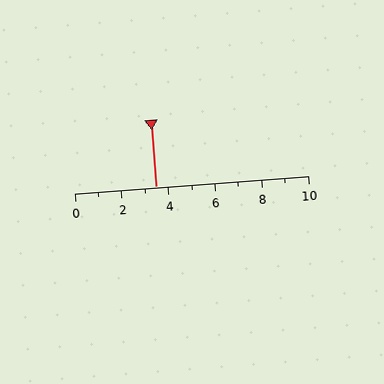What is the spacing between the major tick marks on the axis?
The major ticks are spaced 2 apart.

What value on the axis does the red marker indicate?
The marker indicates approximately 3.5.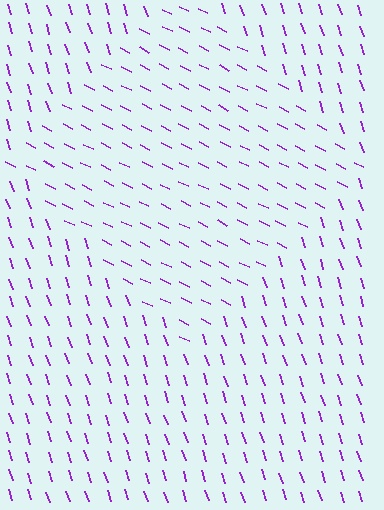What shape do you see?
I see a diamond.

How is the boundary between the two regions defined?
The boundary is defined purely by a change in line orientation (approximately 45 degrees difference). All lines are the same color and thickness.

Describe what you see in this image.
The image is filled with small purple line segments. A diamond region in the image has lines oriented differently from the surrounding lines, creating a visible texture boundary.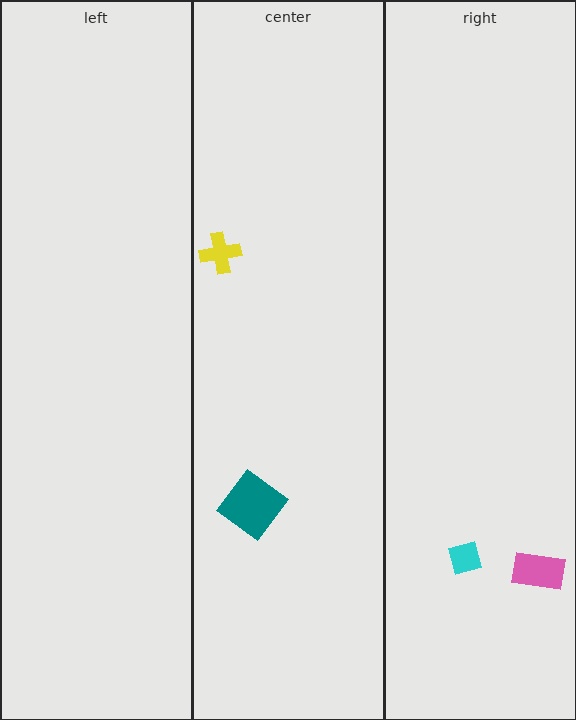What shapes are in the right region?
The pink rectangle, the cyan square.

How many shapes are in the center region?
2.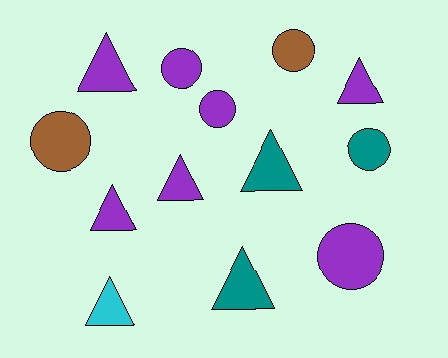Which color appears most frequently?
Purple, with 7 objects.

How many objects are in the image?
There are 13 objects.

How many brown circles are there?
There are 2 brown circles.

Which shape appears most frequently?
Triangle, with 7 objects.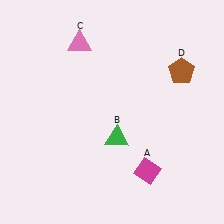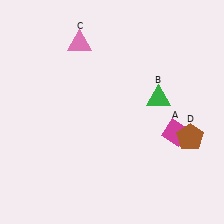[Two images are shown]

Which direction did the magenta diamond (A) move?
The magenta diamond (A) moved up.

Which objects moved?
The objects that moved are: the magenta diamond (A), the green triangle (B), the brown pentagon (D).